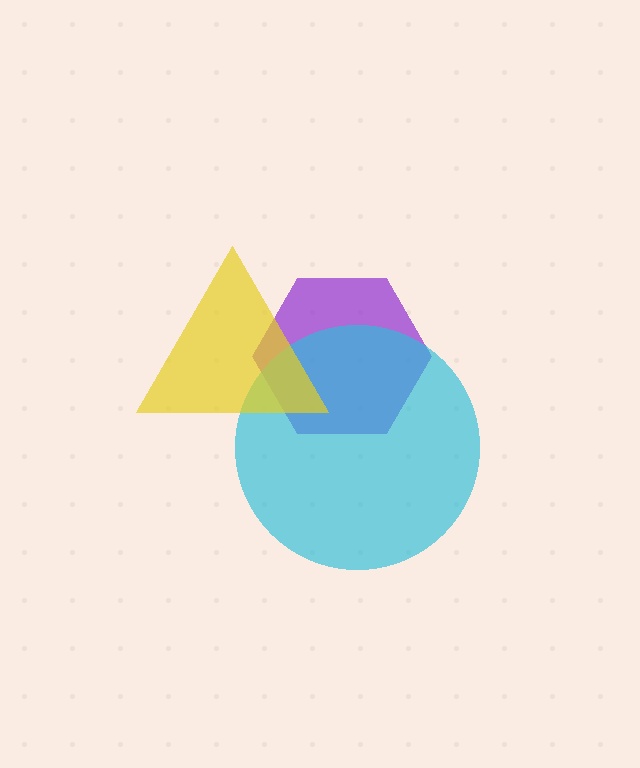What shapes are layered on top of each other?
The layered shapes are: a purple hexagon, a cyan circle, a yellow triangle.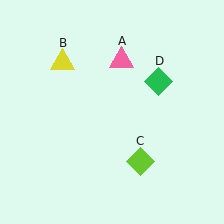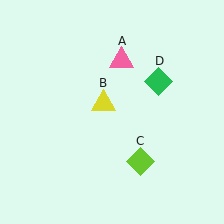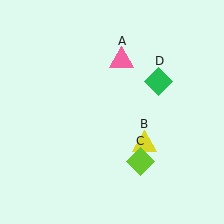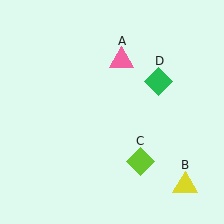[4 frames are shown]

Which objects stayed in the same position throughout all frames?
Pink triangle (object A) and lime diamond (object C) and green diamond (object D) remained stationary.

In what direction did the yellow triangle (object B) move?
The yellow triangle (object B) moved down and to the right.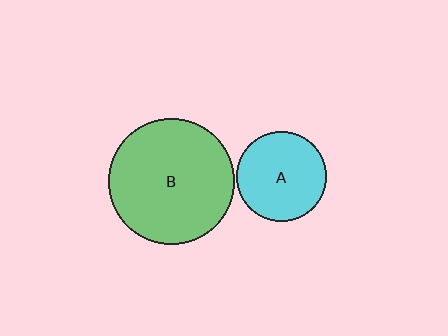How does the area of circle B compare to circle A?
Approximately 2.0 times.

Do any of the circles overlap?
No, none of the circles overlap.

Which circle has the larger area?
Circle B (green).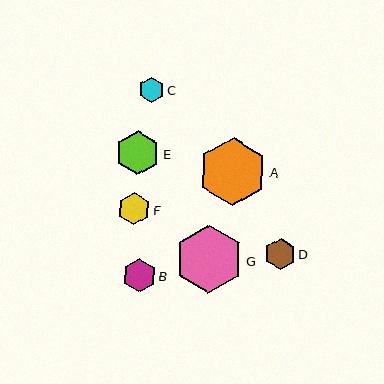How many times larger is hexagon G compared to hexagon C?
Hexagon G is approximately 2.7 times the size of hexagon C.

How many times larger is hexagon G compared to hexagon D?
Hexagon G is approximately 2.2 times the size of hexagon D.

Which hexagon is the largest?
Hexagon A is the largest with a size of approximately 68 pixels.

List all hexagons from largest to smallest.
From largest to smallest: A, G, E, B, F, D, C.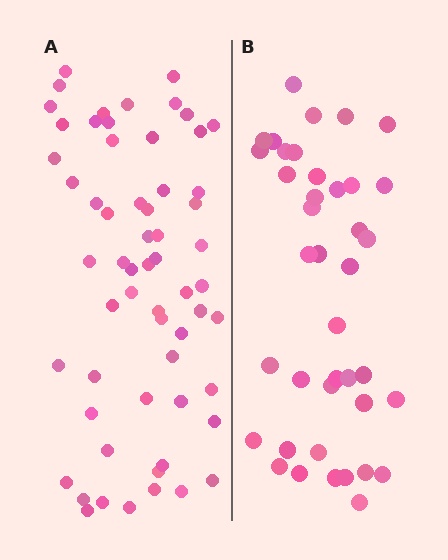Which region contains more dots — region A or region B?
Region A (the left region) has more dots.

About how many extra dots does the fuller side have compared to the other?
Region A has approximately 20 more dots than region B.